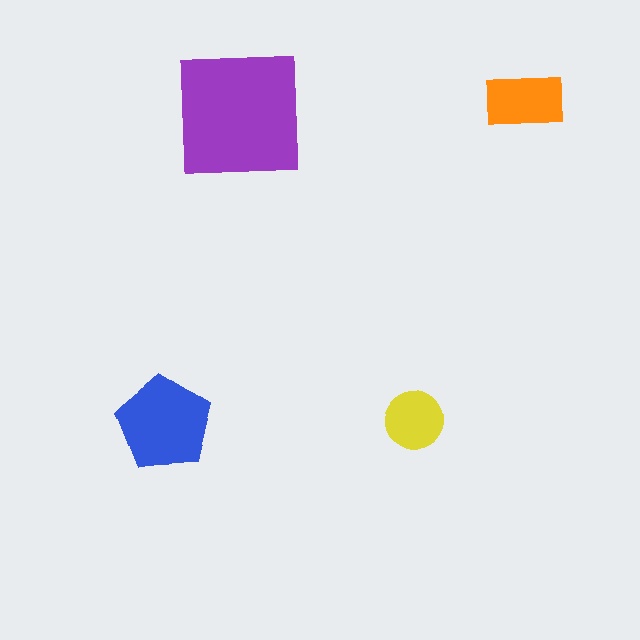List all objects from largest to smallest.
The purple square, the blue pentagon, the orange rectangle, the yellow circle.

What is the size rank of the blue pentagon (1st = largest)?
2nd.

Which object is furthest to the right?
The orange rectangle is rightmost.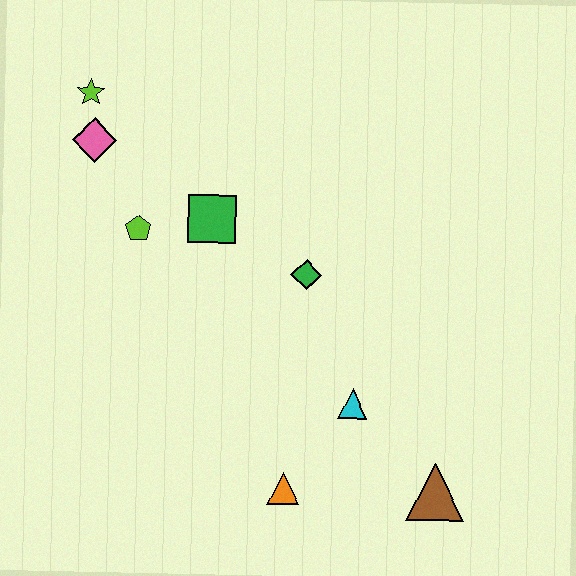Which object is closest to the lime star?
The pink diamond is closest to the lime star.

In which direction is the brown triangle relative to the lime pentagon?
The brown triangle is to the right of the lime pentagon.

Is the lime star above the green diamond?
Yes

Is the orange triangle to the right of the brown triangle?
No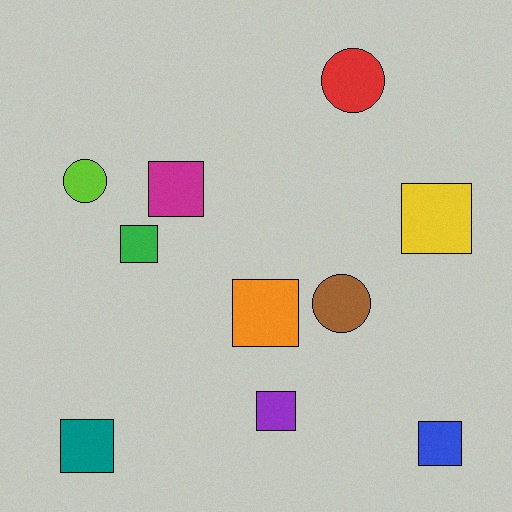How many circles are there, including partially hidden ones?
There are 3 circles.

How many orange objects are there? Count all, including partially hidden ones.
There is 1 orange object.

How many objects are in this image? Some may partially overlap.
There are 10 objects.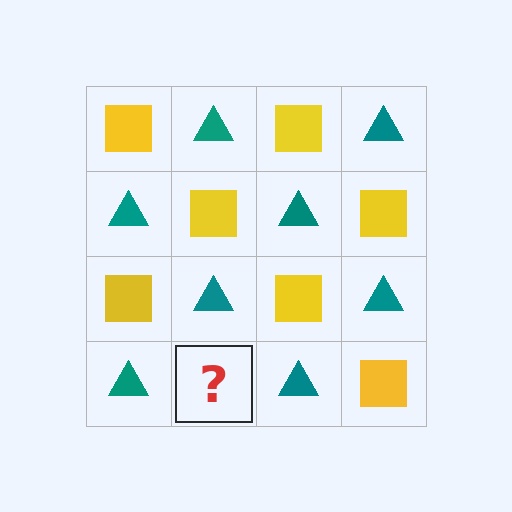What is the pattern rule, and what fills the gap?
The rule is that it alternates yellow square and teal triangle in a checkerboard pattern. The gap should be filled with a yellow square.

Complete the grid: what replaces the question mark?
The question mark should be replaced with a yellow square.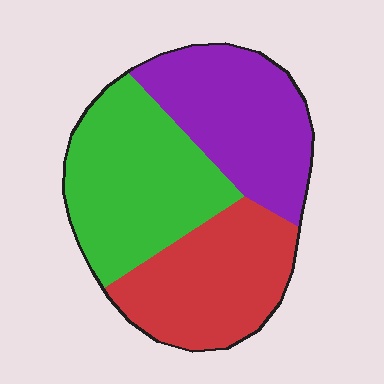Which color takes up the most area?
Green, at roughly 35%.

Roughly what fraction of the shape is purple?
Purple covers around 30% of the shape.